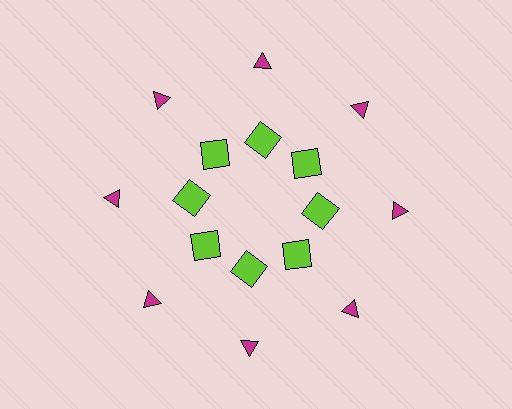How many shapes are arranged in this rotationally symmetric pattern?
There are 16 shapes, arranged in 8 groups of 2.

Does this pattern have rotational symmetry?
Yes, this pattern has 8-fold rotational symmetry. It looks the same after rotating 45 degrees around the center.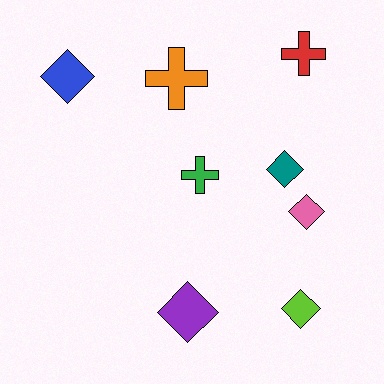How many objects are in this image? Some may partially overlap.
There are 8 objects.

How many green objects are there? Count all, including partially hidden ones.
There is 1 green object.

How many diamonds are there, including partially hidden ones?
There are 5 diamonds.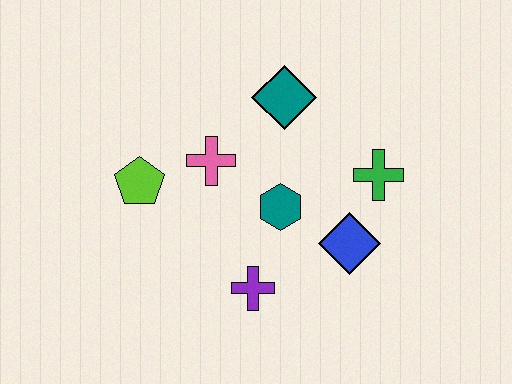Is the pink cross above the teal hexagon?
Yes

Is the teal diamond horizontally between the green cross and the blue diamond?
No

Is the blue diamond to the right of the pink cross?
Yes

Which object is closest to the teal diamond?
The pink cross is closest to the teal diamond.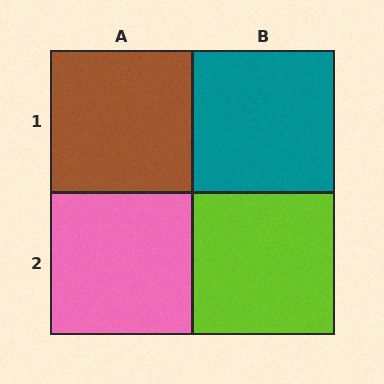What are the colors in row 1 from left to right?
Brown, teal.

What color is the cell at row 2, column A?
Pink.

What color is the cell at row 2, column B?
Lime.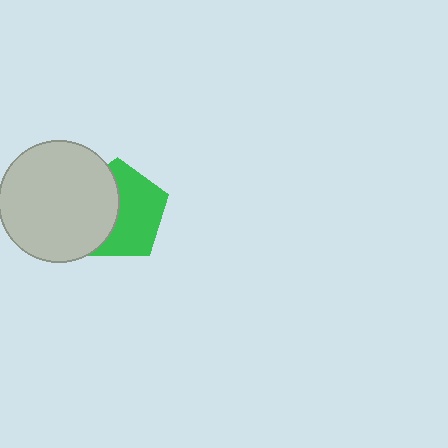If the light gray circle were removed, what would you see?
You would see the complete green pentagon.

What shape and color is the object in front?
The object in front is a light gray circle.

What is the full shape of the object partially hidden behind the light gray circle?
The partially hidden object is a green pentagon.